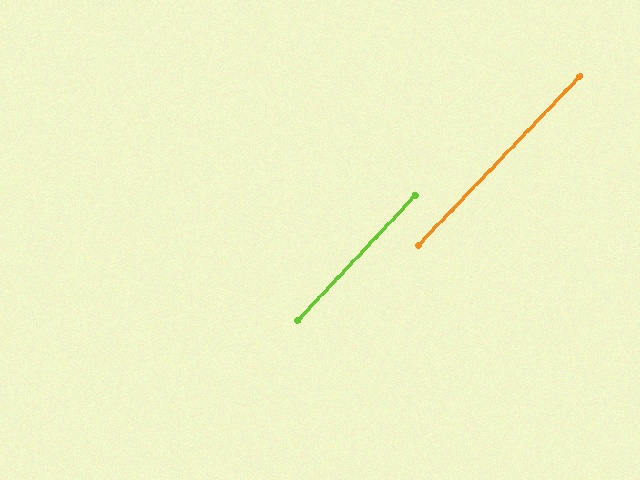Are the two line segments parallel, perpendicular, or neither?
Parallel — their directions differ by only 0.5°.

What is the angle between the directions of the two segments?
Approximately 0 degrees.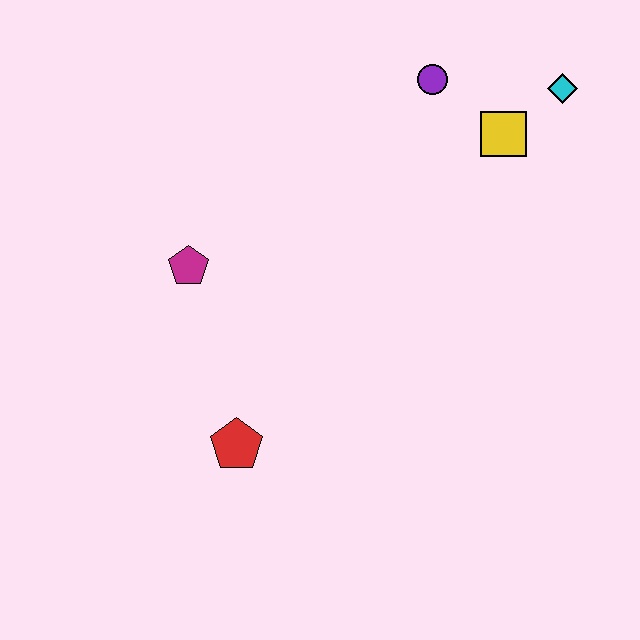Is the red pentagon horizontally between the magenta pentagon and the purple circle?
Yes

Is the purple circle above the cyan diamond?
Yes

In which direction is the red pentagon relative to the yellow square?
The red pentagon is below the yellow square.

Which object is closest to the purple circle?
The yellow square is closest to the purple circle.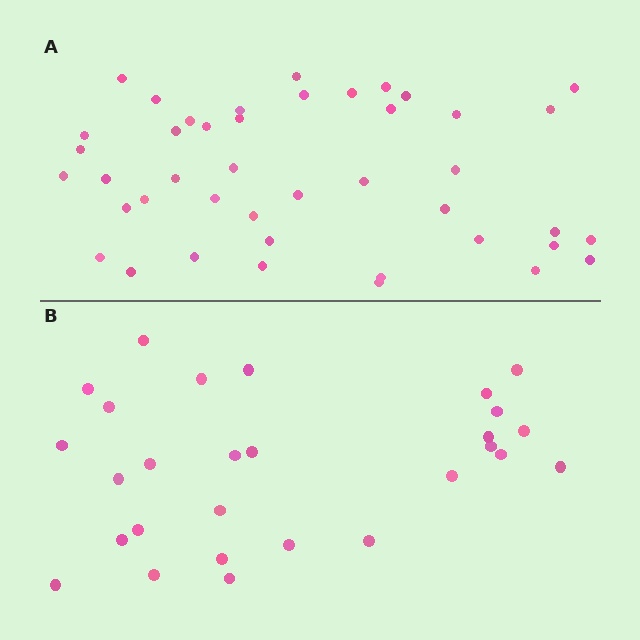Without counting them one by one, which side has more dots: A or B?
Region A (the top region) has more dots.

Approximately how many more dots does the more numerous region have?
Region A has approximately 15 more dots than region B.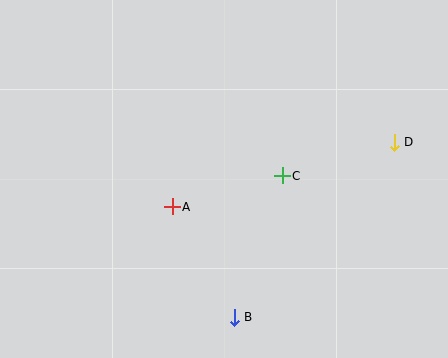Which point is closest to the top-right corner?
Point D is closest to the top-right corner.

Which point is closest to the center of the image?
Point C at (282, 176) is closest to the center.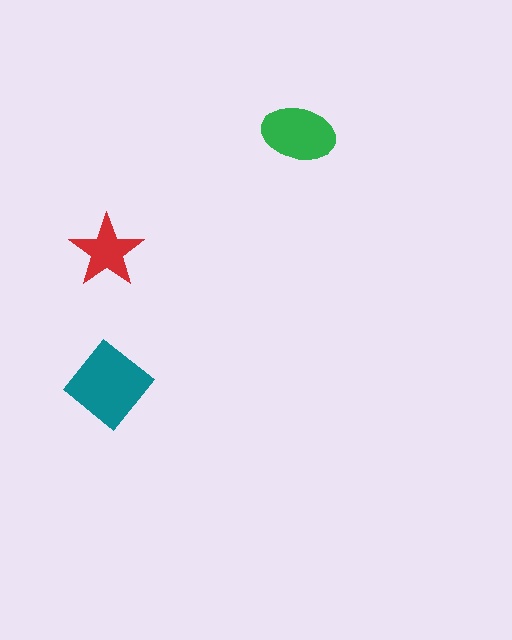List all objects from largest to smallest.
The teal diamond, the green ellipse, the red star.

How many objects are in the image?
There are 3 objects in the image.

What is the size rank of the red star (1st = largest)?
3rd.